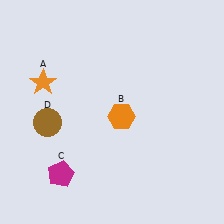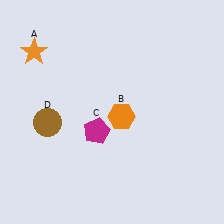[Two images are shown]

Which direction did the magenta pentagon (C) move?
The magenta pentagon (C) moved up.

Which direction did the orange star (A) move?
The orange star (A) moved up.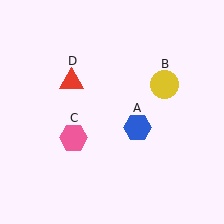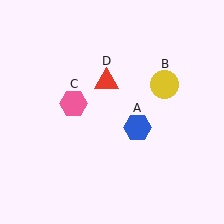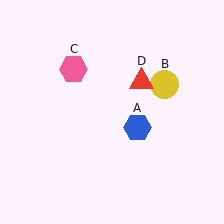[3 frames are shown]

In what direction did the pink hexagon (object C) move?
The pink hexagon (object C) moved up.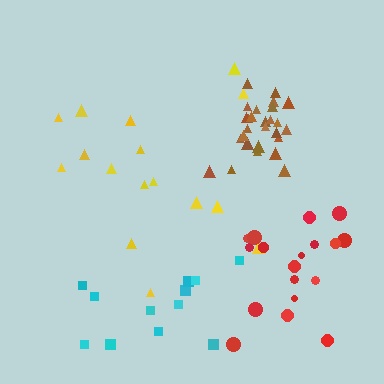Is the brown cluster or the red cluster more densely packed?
Brown.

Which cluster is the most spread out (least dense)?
Cyan.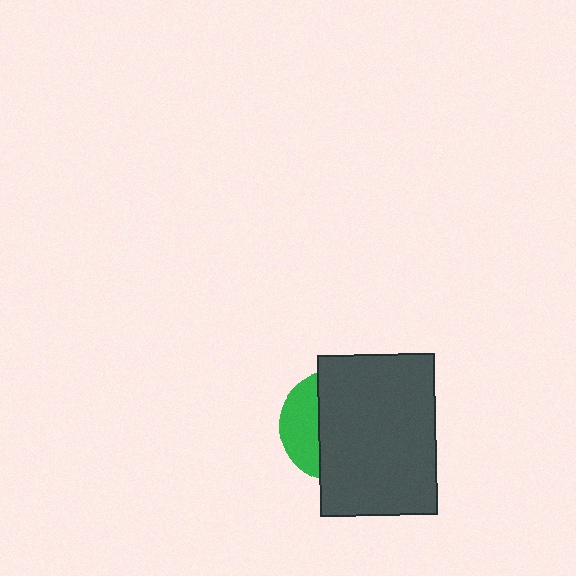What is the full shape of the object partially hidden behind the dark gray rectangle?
The partially hidden object is a green circle.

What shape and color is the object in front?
The object in front is a dark gray rectangle.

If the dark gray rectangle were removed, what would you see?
You would see the complete green circle.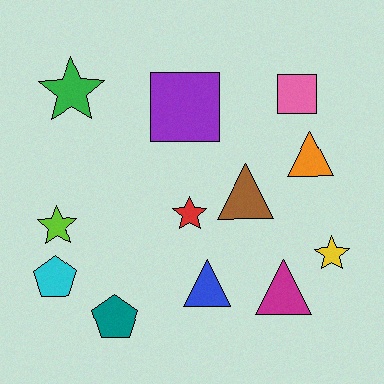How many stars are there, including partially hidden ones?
There are 4 stars.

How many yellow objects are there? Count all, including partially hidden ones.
There is 1 yellow object.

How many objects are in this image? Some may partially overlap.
There are 12 objects.